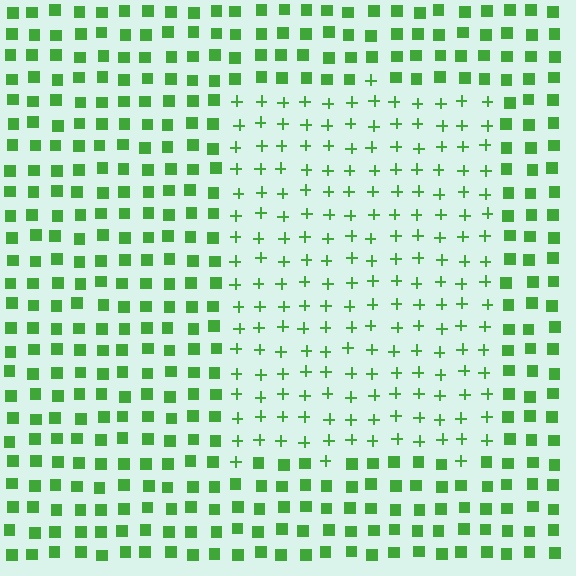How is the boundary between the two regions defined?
The boundary is defined by a change in element shape: plus signs inside vs. squares outside. All elements share the same color and spacing.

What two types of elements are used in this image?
The image uses plus signs inside the rectangle region and squares outside it.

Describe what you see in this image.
The image is filled with small green elements arranged in a uniform grid. A rectangle-shaped region contains plus signs, while the surrounding area contains squares. The boundary is defined purely by the change in element shape.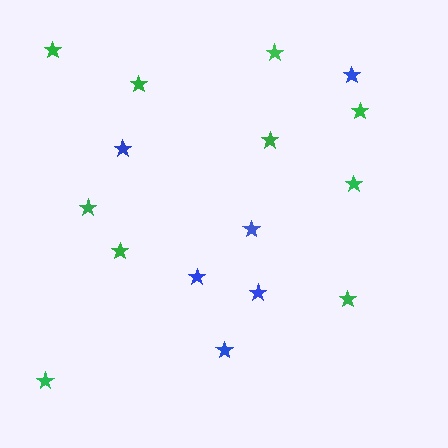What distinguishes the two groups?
There are 2 groups: one group of green stars (10) and one group of blue stars (6).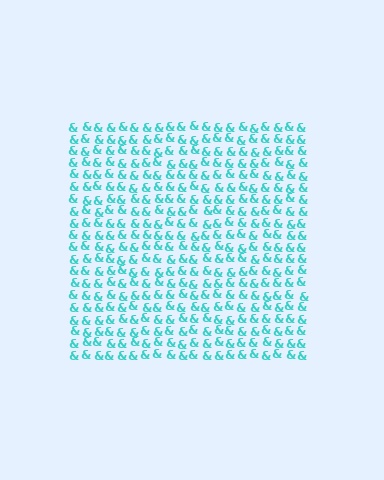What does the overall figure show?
The overall figure shows a square.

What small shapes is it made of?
It is made of small ampersands.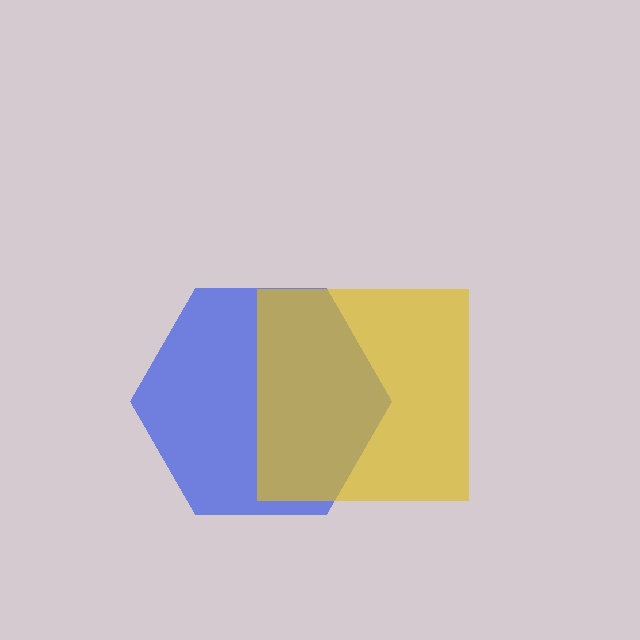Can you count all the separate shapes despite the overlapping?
Yes, there are 2 separate shapes.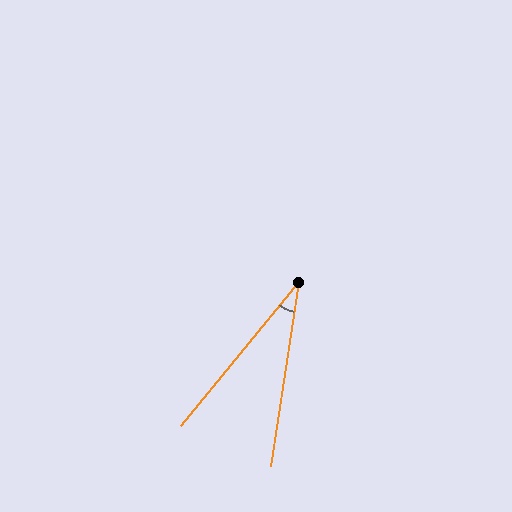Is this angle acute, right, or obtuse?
It is acute.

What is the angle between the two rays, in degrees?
Approximately 31 degrees.